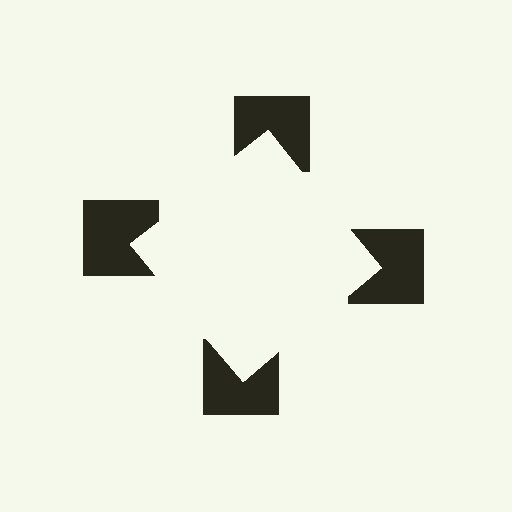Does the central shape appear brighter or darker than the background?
It typically appears slightly brighter than the background, even though no actual brightness change is drawn.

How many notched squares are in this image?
There are 4 — one at each vertex of the illusory square.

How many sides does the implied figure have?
4 sides.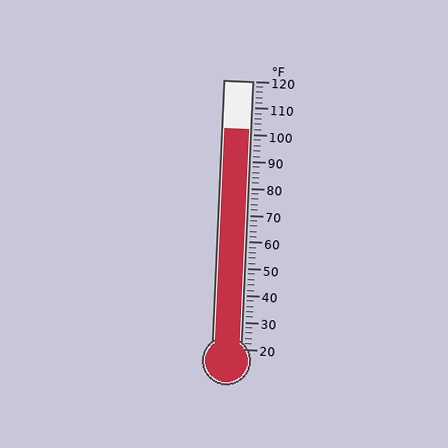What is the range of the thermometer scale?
The thermometer scale ranges from 20°F to 120°F.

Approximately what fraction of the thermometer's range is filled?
The thermometer is filled to approximately 80% of its range.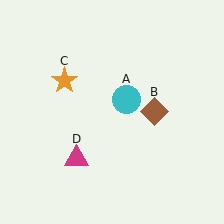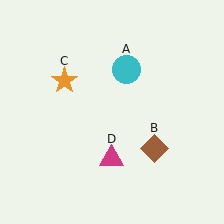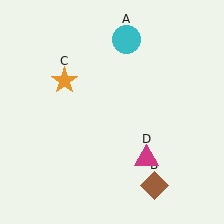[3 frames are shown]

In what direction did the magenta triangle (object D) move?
The magenta triangle (object D) moved right.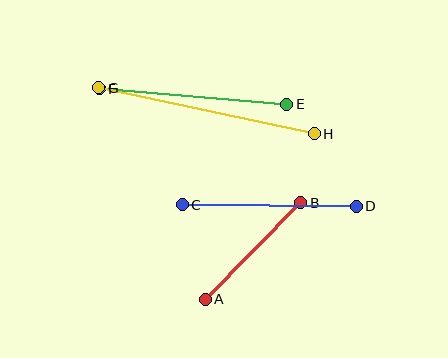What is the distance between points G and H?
The distance is approximately 220 pixels.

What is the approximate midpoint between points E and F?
The midpoint is at approximately (193, 97) pixels.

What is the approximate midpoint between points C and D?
The midpoint is at approximately (269, 206) pixels.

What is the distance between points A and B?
The distance is approximately 136 pixels.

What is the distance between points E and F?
The distance is approximately 188 pixels.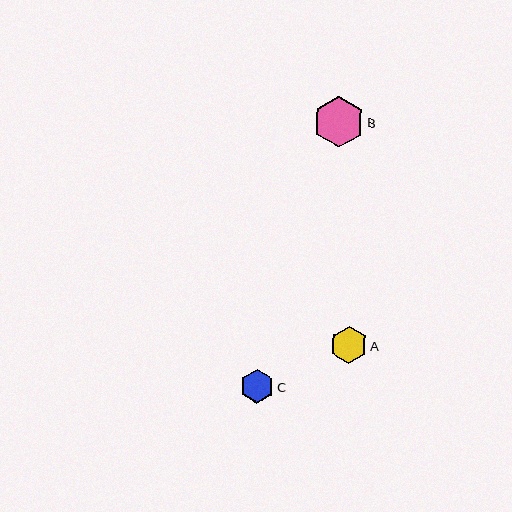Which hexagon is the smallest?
Hexagon C is the smallest with a size of approximately 34 pixels.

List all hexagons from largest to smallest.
From largest to smallest: B, A, C.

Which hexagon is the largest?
Hexagon B is the largest with a size of approximately 51 pixels.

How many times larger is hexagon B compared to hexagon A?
Hexagon B is approximately 1.4 times the size of hexagon A.